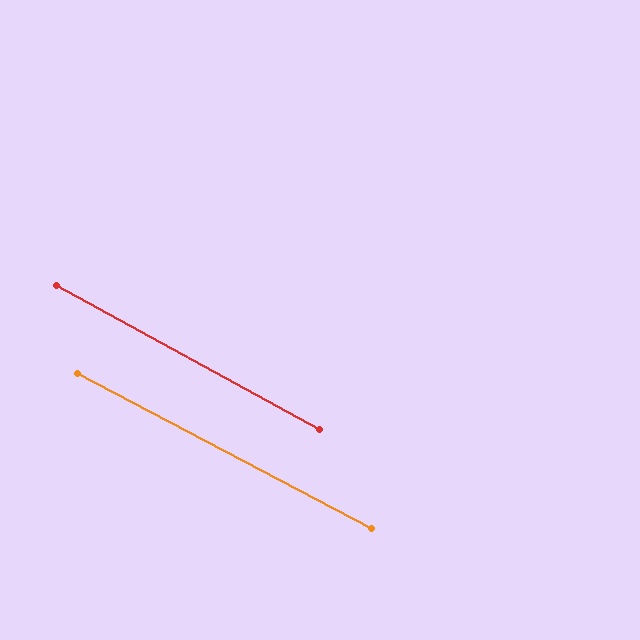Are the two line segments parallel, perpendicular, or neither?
Parallel — their directions differ by only 0.8°.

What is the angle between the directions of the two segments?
Approximately 1 degree.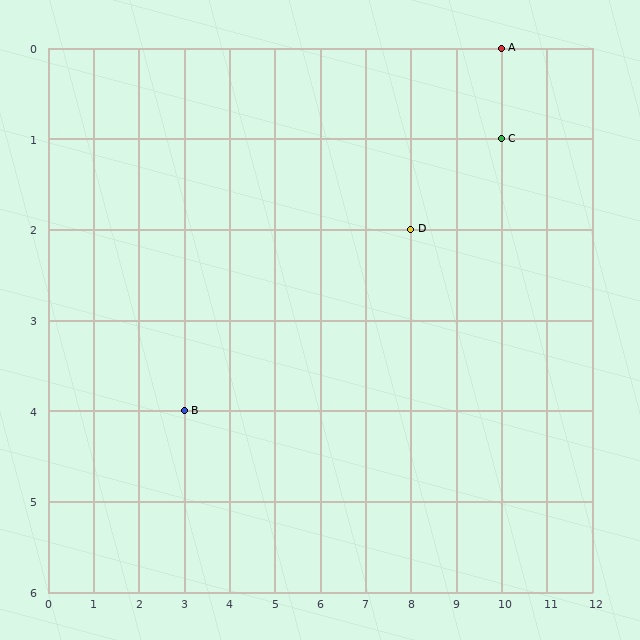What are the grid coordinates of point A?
Point A is at grid coordinates (10, 0).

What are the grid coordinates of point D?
Point D is at grid coordinates (8, 2).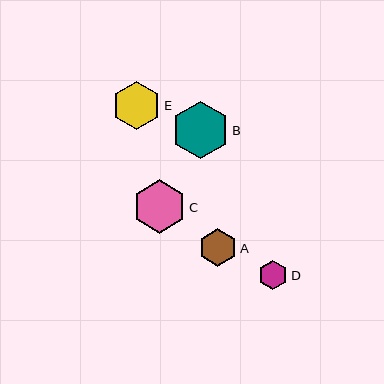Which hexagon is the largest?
Hexagon B is the largest with a size of approximately 57 pixels.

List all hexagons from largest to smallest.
From largest to smallest: B, C, E, A, D.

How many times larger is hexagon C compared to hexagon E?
Hexagon C is approximately 1.1 times the size of hexagon E.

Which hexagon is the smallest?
Hexagon D is the smallest with a size of approximately 29 pixels.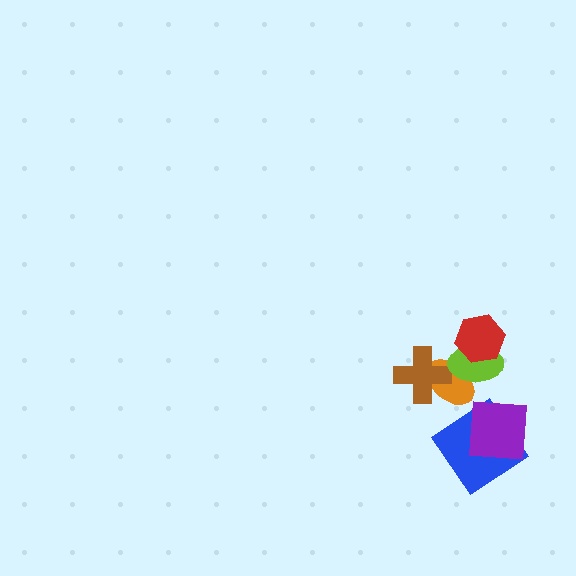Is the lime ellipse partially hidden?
Yes, it is partially covered by another shape.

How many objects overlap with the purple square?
1 object overlaps with the purple square.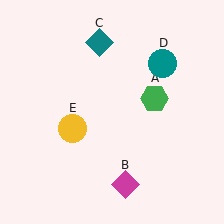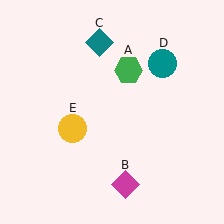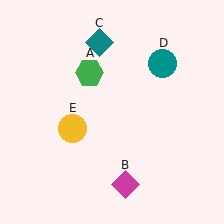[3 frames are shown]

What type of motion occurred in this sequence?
The green hexagon (object A) rotated counterclockwise around the center of the scene.